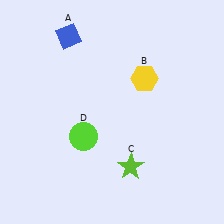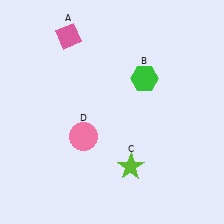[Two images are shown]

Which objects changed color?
A changed from blue to pink. B changed from yellow to green. D changed from lime to pink.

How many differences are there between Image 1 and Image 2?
There are 3 differences between the two images.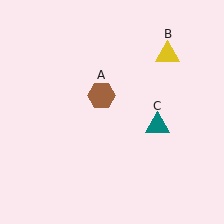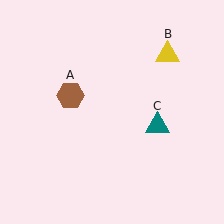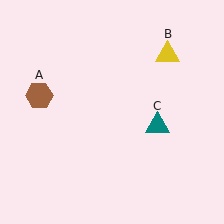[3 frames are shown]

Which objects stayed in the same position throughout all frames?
Yellow triangle (object B) and teal triangle (object C) remained stationary.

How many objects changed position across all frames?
1 object changed position: brown hexagon (object A).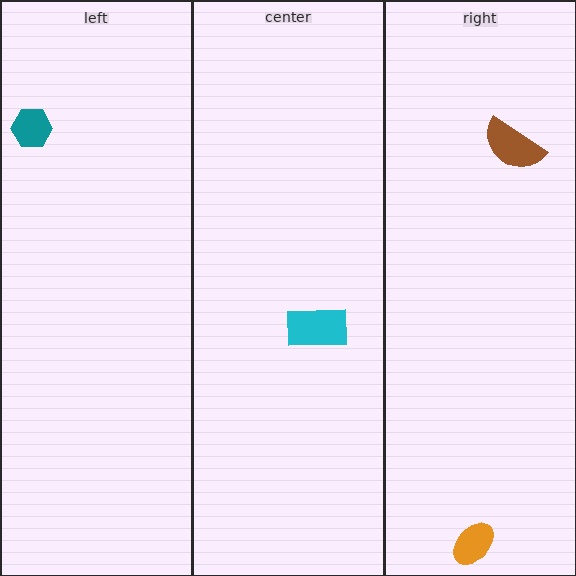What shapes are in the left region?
The teal hexagon.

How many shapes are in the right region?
2.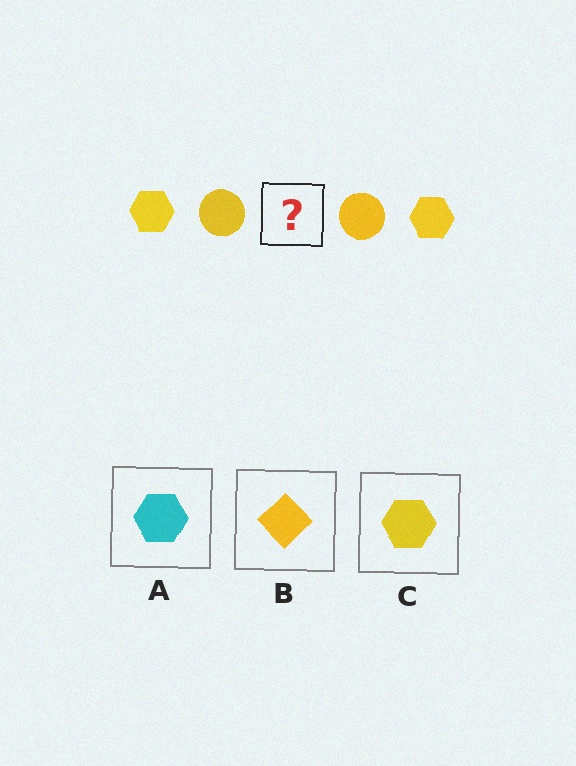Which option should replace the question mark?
Option C.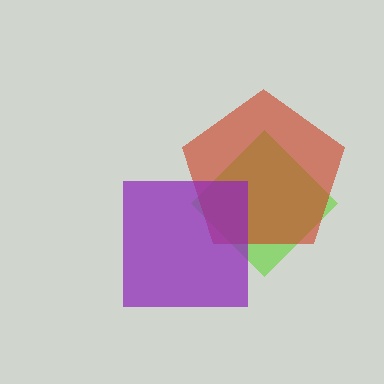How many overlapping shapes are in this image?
There are 3 overlapping shapes in the image.